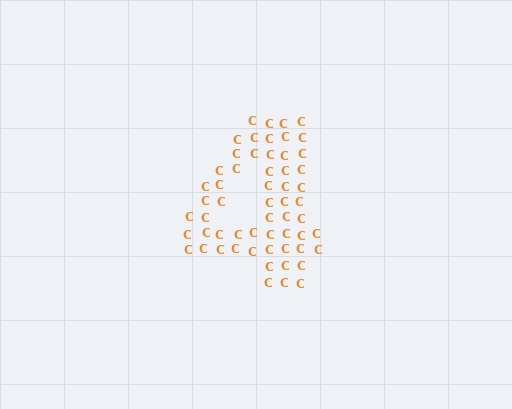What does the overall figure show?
The overall figure shows the digit 4.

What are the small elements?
The small elements are letter C's.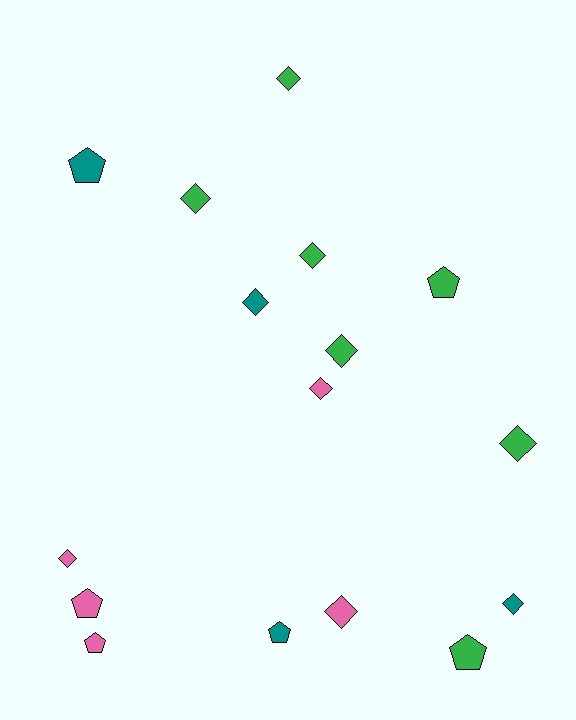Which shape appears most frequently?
Diamond, with 10 objects.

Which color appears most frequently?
Green, with 7 objects.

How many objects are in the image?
There are 16 objects.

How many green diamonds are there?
There are 5 green diamonds.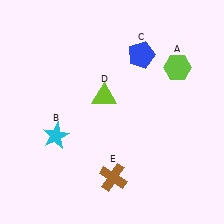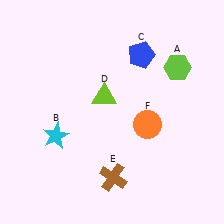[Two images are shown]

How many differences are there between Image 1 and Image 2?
There is 1 difference between the two images.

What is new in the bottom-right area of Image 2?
An orange circle (F) was added in the bottom-right area of Image 2.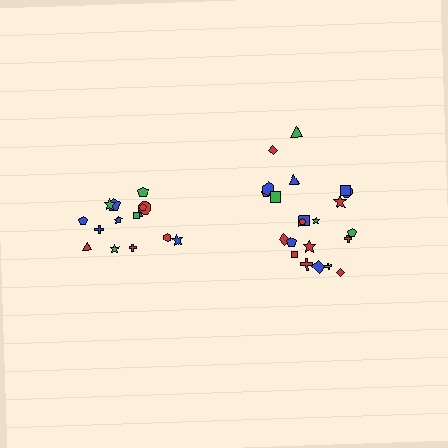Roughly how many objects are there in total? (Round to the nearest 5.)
Roughly 35 objects in total.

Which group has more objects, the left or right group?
The right group.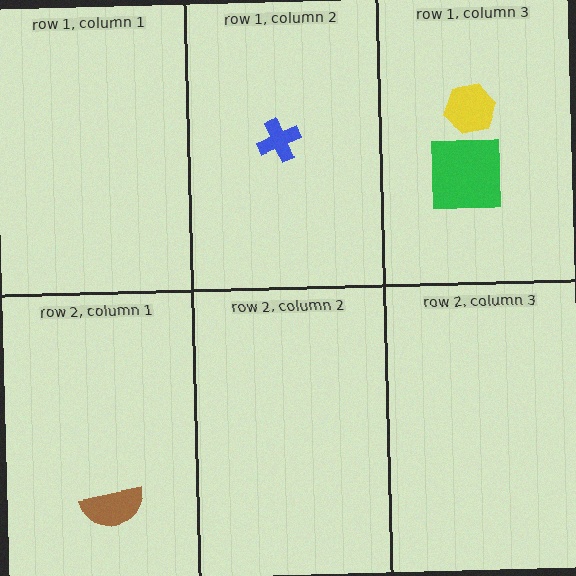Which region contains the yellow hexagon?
The row 1, column 3 region.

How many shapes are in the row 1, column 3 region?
2.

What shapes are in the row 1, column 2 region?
The blue cross.